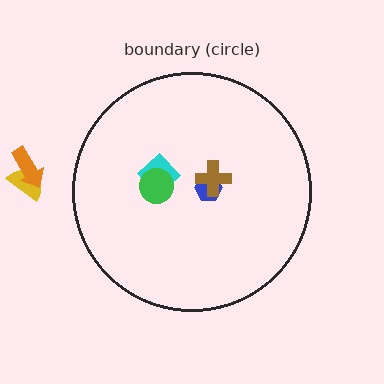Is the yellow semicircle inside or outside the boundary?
Outside.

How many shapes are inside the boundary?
4 inside, 2 outside.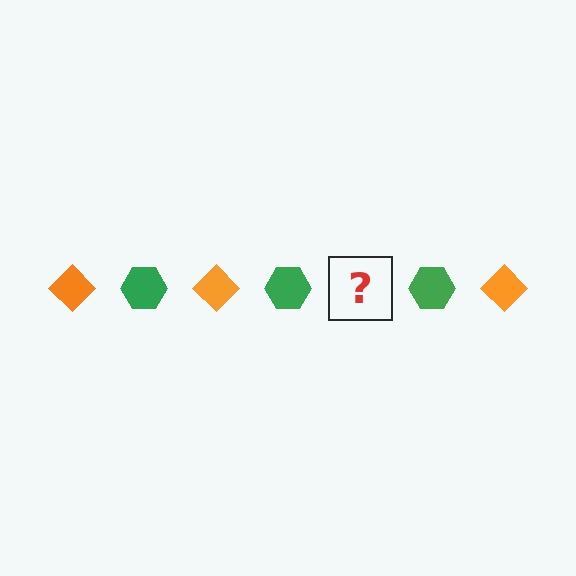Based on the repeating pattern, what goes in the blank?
The blank should be an orange diamond.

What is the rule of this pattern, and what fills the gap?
The rule is that the pattern alternates between orange diamond and green hexagon. The gap should be filled with an orange diamond.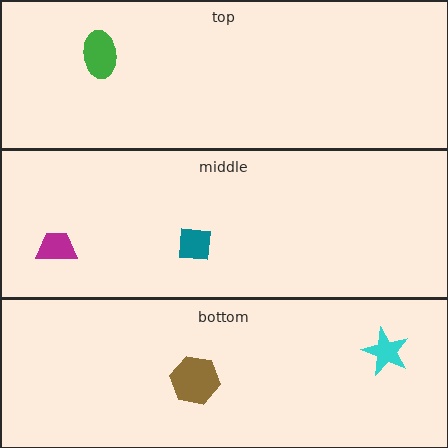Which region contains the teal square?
The middle region.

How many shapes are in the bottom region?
2.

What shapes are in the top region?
The green ellipse.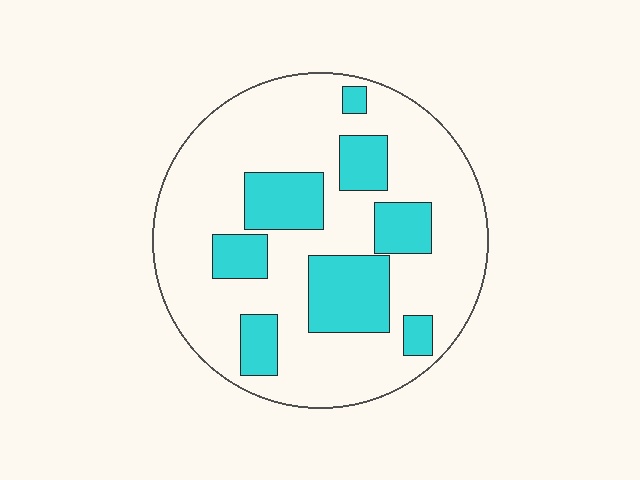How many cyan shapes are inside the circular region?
8.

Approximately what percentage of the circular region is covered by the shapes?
Approximately 25%.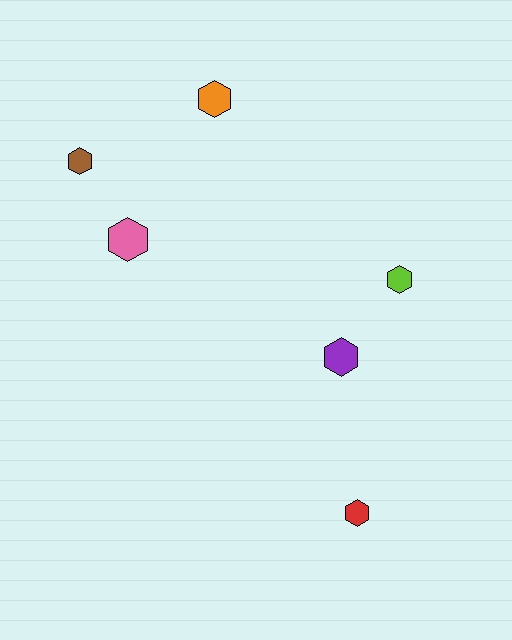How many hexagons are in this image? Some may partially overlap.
There are 6 hexagons.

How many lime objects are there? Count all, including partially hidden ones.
There is 1 lime object.